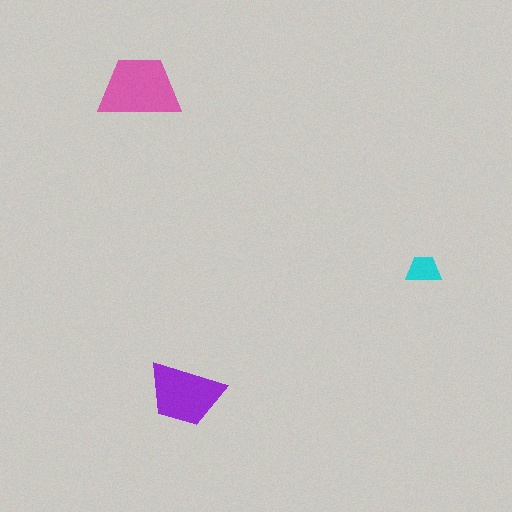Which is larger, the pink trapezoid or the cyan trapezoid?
The pink one.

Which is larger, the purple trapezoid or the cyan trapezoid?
The purple one.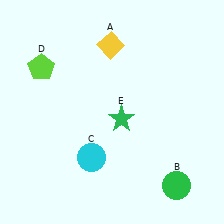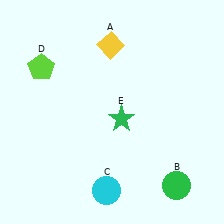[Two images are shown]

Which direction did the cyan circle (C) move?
The cyan circle (C) moved down.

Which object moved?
The cyan circle (C) moved down.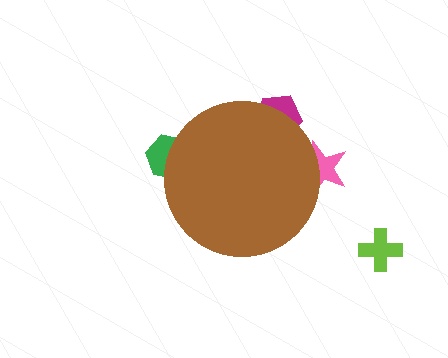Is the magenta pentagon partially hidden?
Yes, the magenta pentagon is partially hidden behind the brown circle.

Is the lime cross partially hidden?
No, the lime cross is fully visible.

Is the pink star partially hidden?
Yes, the pink star is partially hidden behind the brown circle.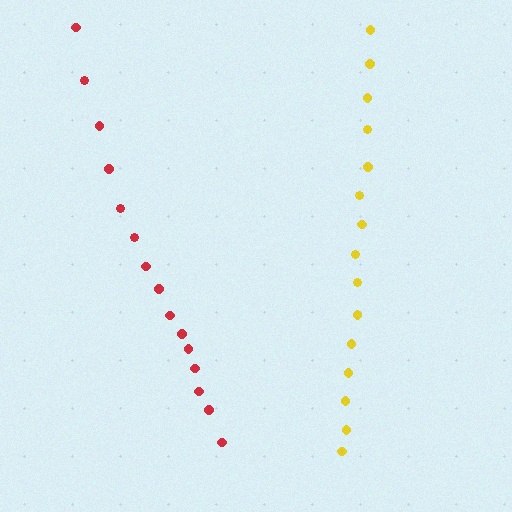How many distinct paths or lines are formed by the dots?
There are 2 distinct paths.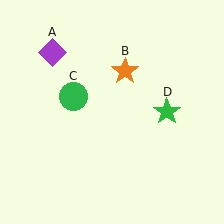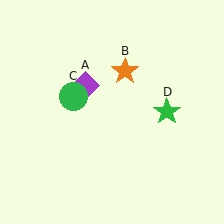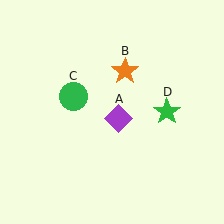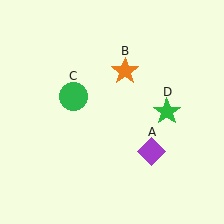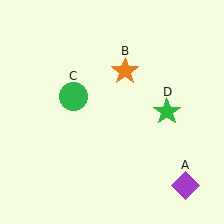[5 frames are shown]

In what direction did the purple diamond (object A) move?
The purple diamond (object A) moved down and to the right.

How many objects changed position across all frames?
1 object changed position: purple diamond (object A).